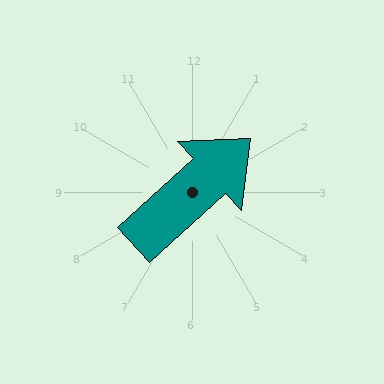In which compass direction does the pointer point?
Northeast.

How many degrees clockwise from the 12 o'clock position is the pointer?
Approximately 48 degrees.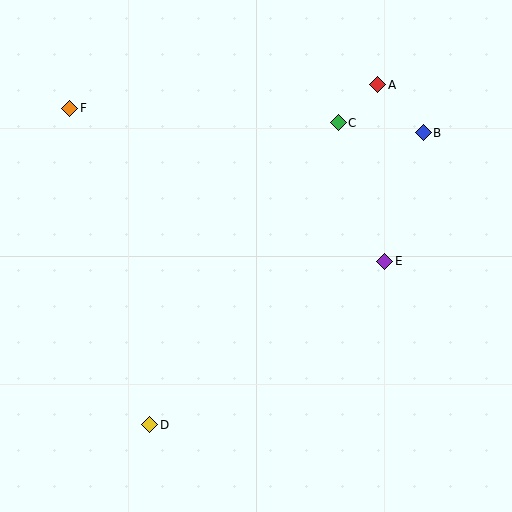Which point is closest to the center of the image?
Point E at (385, 261) is closest to the center.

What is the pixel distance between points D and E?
The distance between D and E is 286 pixels.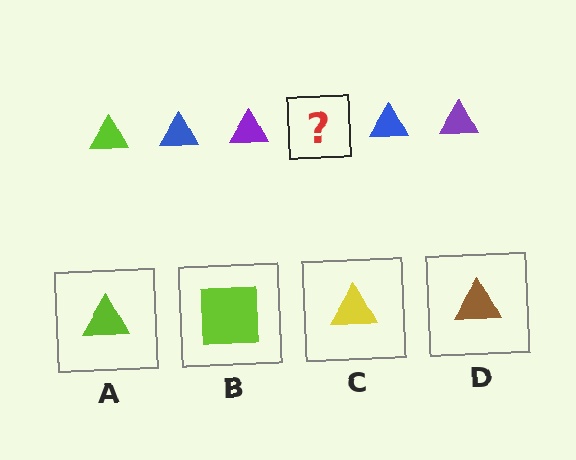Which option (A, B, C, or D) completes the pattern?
A.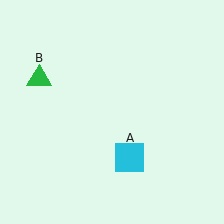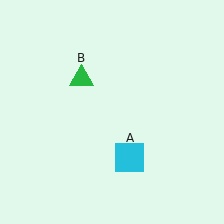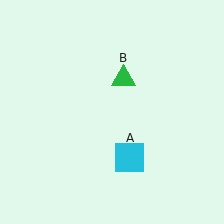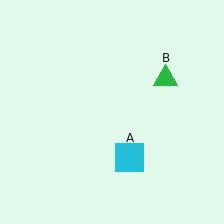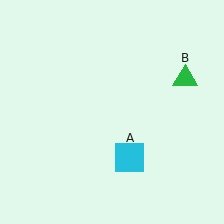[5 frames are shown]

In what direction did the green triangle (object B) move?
The green triangle (object B) moved right.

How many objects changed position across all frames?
1 object changed position: green triangle (object B).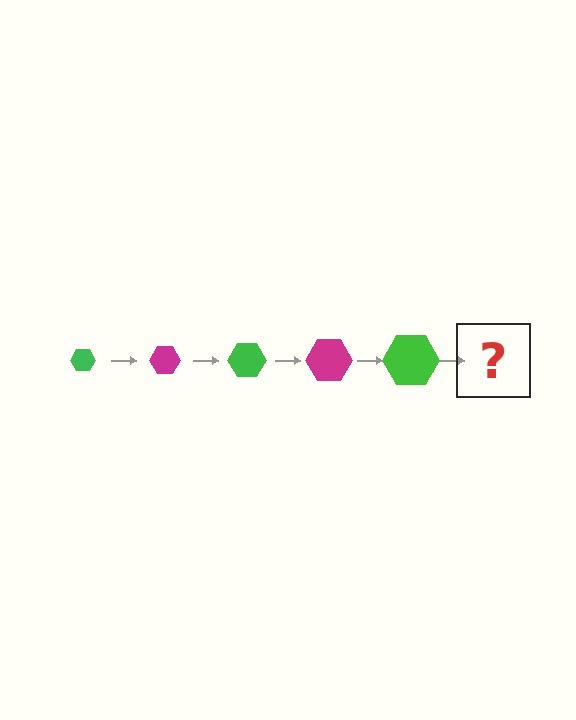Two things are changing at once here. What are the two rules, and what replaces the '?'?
The two rules are that the hexagon grows larger each step and the color cycles through green and magenta. The '?' should be a magenta hexagon, larger than the previous one.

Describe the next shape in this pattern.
It should be a magenta hexagon, larger than the previous one.